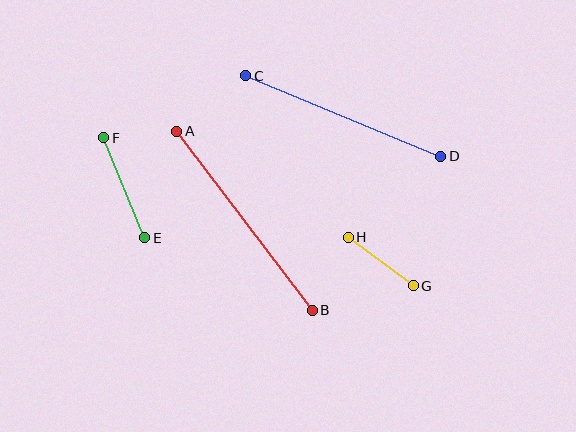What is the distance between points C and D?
The distance is approximately 211 pixels.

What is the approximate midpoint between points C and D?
The midpoint is at approximately (343, 116) pixels.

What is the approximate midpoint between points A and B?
The midpoint is at approximately (245, 221) pixels.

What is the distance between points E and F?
The distance is approximately 108 pixels.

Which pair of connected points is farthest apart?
Points A and B are farthest apart.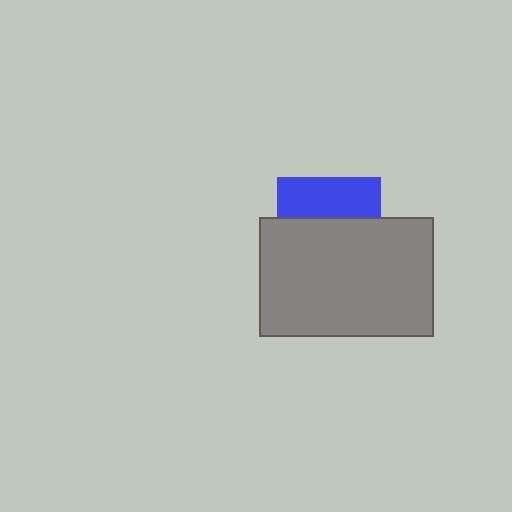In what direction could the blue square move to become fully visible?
The blue square could move up. That would shift it out from behind the gray rectangle entirely.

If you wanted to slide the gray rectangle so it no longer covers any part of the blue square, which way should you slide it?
Slide it down — that is the most direct way to separate the two shapes.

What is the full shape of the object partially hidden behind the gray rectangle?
The partially hidden object is a blue square.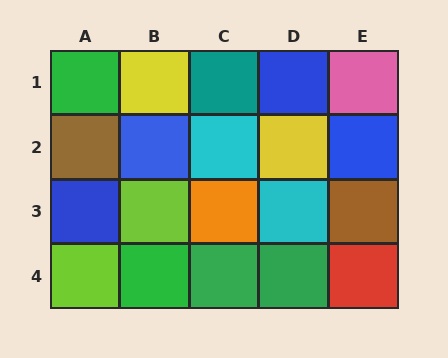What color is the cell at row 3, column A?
Blue.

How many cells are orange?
1 cell is orange.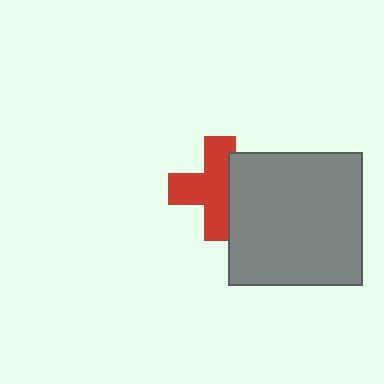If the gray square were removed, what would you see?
You would see the complete red cross.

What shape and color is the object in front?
The object in front is a gray square.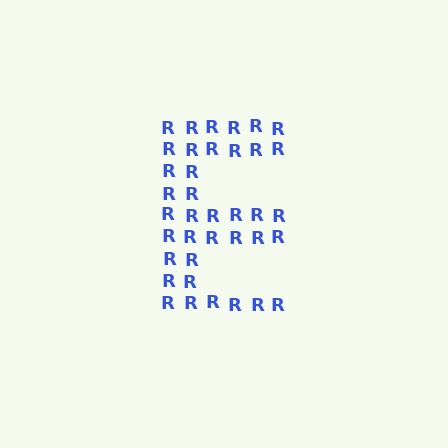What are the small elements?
The small elements are letter R's.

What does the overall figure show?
The overall figure shows the letter E.